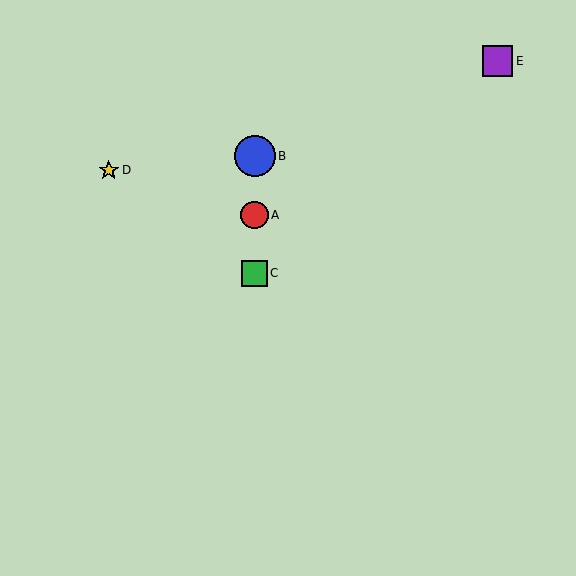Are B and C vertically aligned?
Yes, both are at x≈255.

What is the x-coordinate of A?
Object A is at x≈255.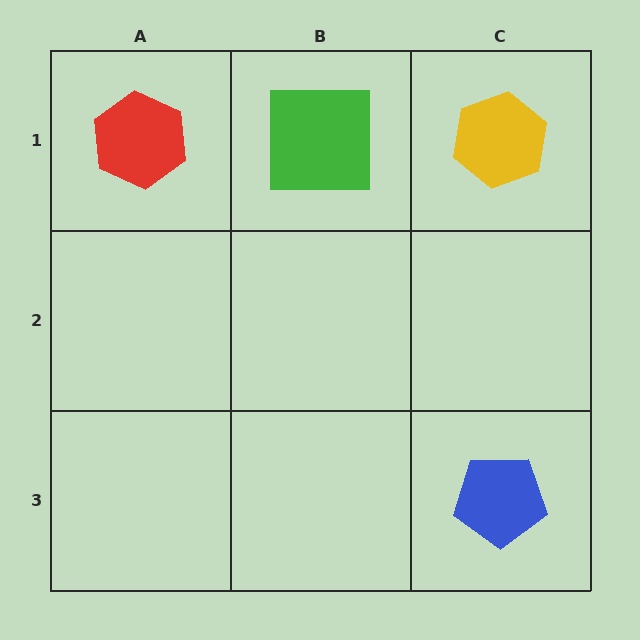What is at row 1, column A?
A red hexagon.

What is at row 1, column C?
A yellow hexagon.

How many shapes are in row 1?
3 shapes.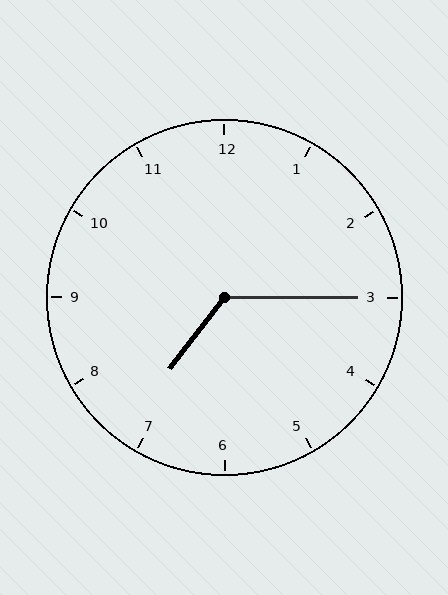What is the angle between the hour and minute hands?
Approximately 128 degrees.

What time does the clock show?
7:15.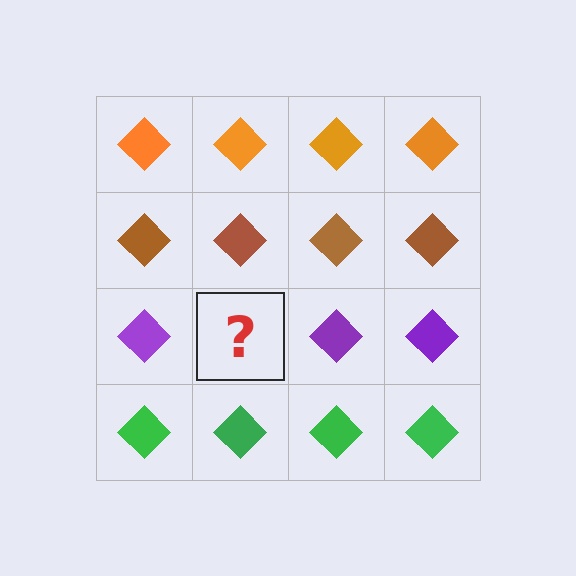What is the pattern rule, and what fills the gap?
The rule is that each row has a consistent color. The gap should be filled with a purple diamond.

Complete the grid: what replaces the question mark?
The question mark should be replaced with a purple diamond.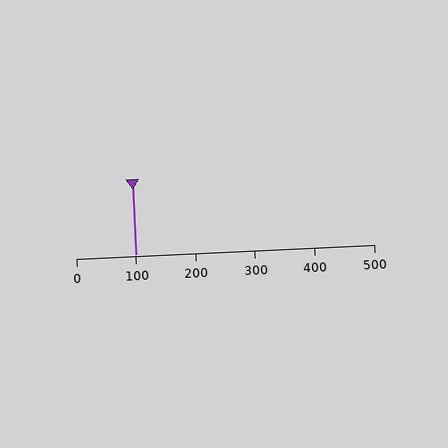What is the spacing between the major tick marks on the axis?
The major ticks are spaced 100 apart.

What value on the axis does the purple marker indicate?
The marker indicates approximately 100.